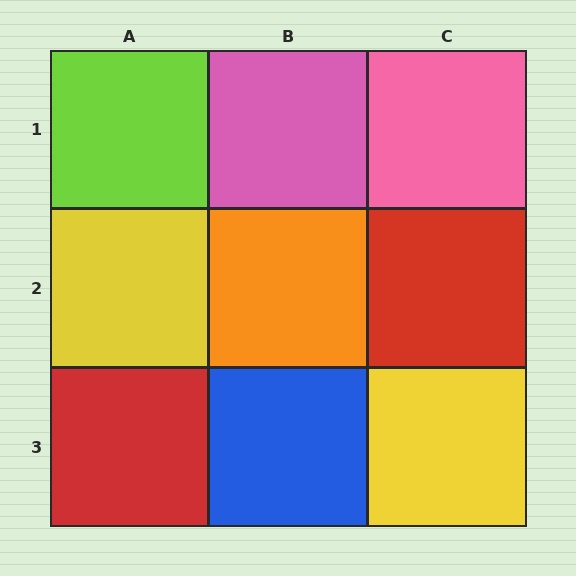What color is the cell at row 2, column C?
Red.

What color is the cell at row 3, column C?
Yellow.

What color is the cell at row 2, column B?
Orange.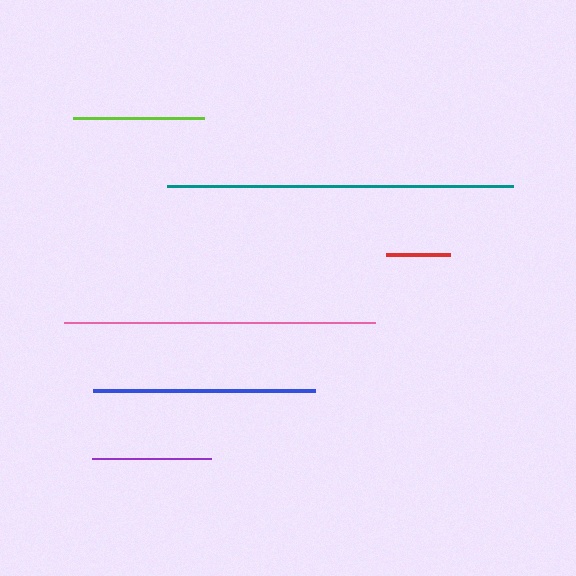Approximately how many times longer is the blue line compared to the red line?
The blue line is approximately 3.4 times the length of the red line.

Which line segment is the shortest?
The red line is the shortest at approximately 64 pixels.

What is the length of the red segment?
The red segment is approximately 64 pixels long.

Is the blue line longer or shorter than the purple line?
The blue line is longer than the purple line.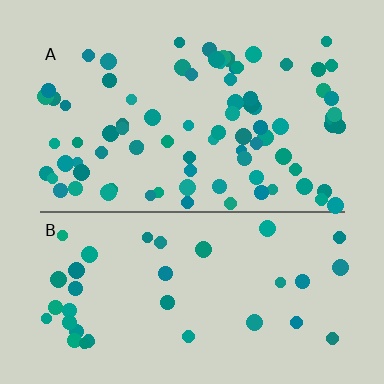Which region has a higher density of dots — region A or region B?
A (the top).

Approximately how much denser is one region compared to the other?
Approximately 2.2× — region A over region B.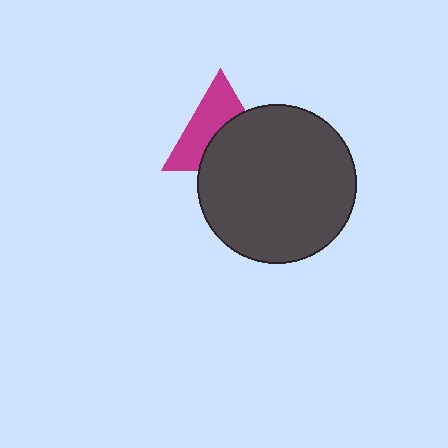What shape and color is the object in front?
The object in front is a dark gray circle.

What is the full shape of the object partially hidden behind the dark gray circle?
The partially hidden object is a magenta triangle.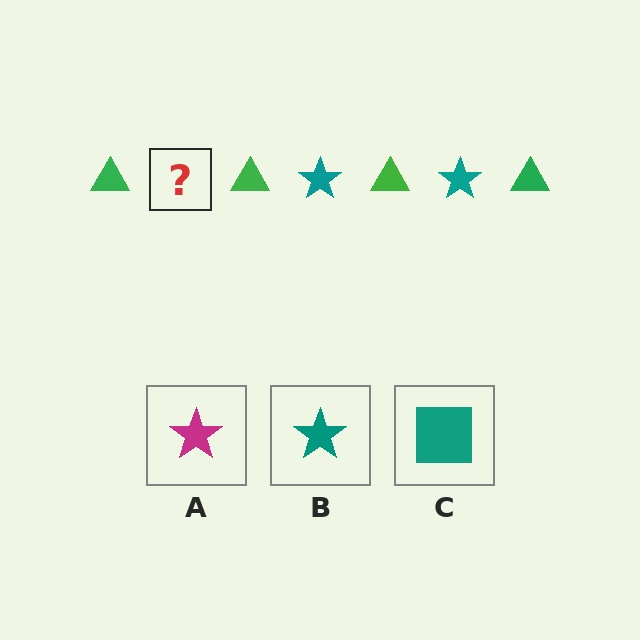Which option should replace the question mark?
Option B.